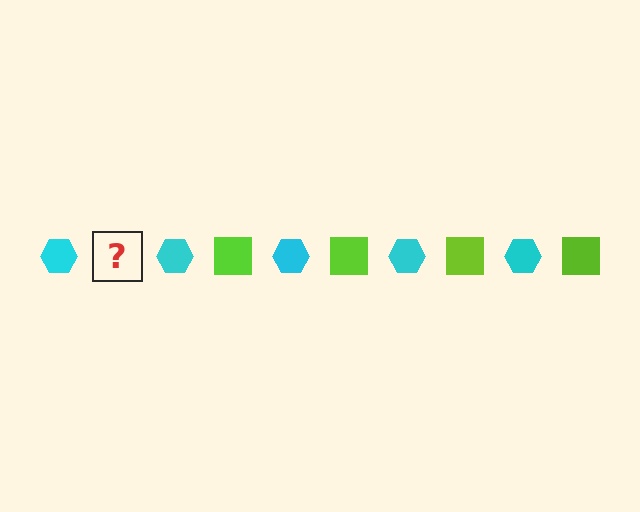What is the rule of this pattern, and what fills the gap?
The rule is that the pattern alternates between cyan hexagon and lime square. The gap should be filled with a lime square.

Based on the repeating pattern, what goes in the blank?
The blank should be a lime square.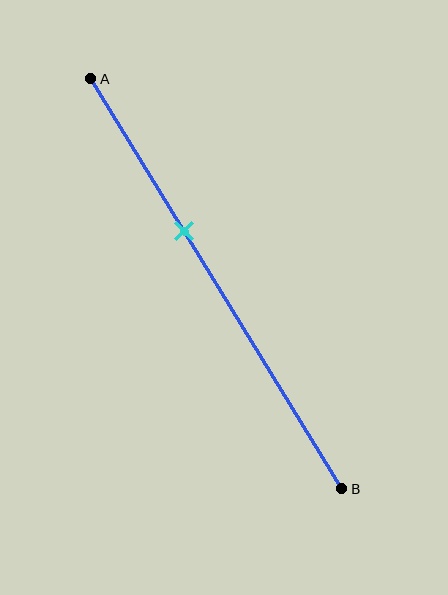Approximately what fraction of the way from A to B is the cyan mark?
The cyan mark is approximately 35% of the way from A to B.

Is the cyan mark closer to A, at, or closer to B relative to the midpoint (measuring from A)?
The cyan mark is closer to point A than the midpoint of segment AB.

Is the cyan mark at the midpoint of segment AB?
No, the mark is at about 35% from A, not at the 50% midpoint.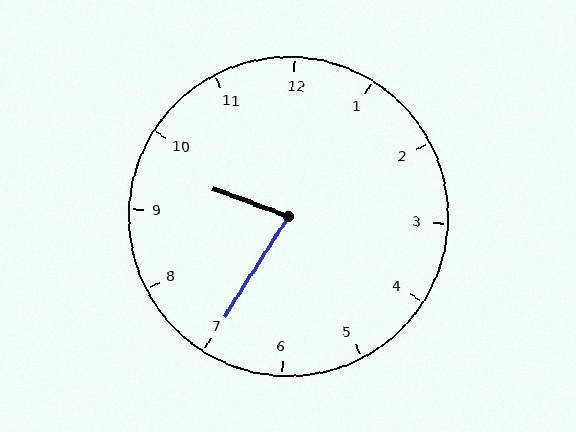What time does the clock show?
9:35.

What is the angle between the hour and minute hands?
Approximately 78 degrees.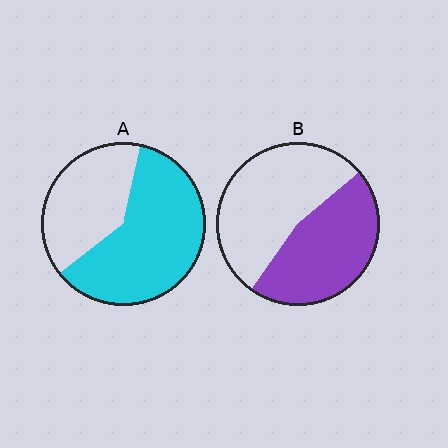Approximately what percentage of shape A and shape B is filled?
A is approximately 60% and B is approximately 45%.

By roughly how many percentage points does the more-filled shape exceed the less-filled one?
By roughly 15 percentage points (A over B).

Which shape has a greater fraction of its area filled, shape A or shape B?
Shape A.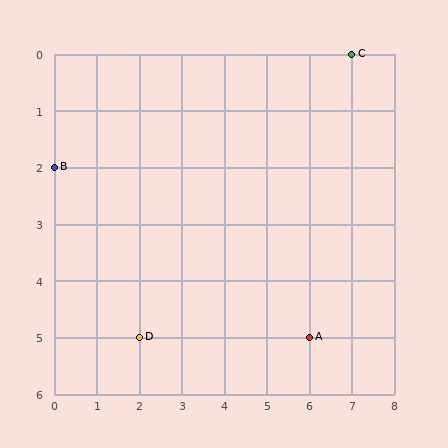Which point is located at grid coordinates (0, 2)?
Point B is at (0, 2).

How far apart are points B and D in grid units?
Points B and D are 2 columns and 3 rows apart (about 3.6 grid units diagonally).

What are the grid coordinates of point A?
Point A is at grid coordinates (6, 5).